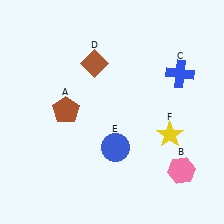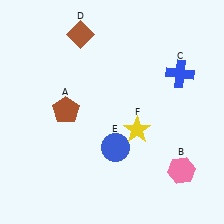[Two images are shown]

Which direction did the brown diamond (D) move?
The brown diamond (D) moved up.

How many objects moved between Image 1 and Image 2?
2 objects moved between the two images.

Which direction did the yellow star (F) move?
The yellow star (F) moved left.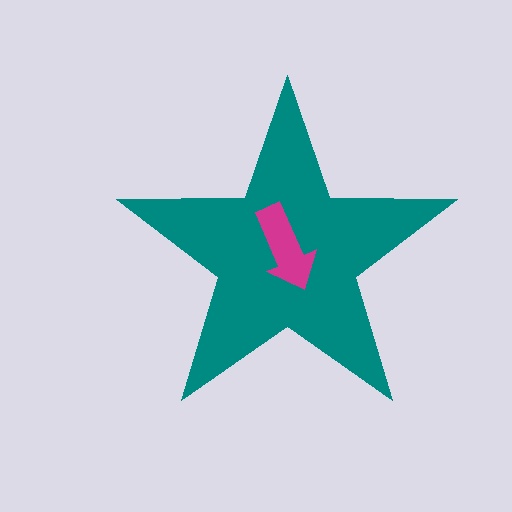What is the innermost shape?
The magenta arrow.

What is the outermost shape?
The teal star.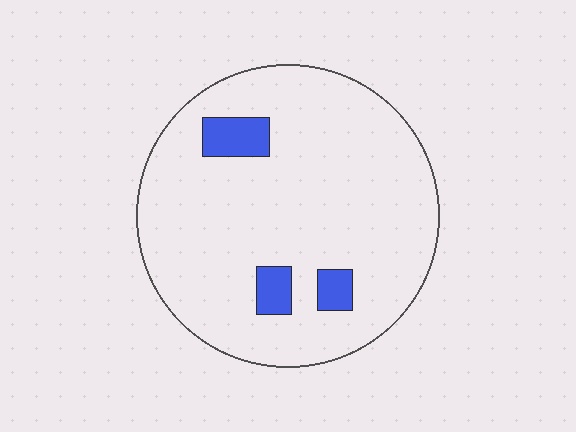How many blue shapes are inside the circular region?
3.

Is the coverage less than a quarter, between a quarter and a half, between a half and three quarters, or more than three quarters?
Less than a quarter.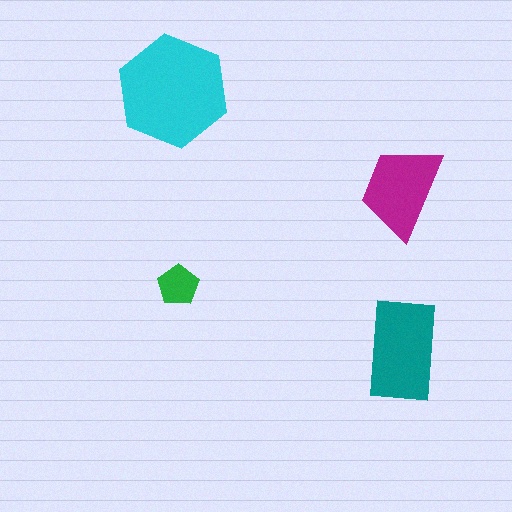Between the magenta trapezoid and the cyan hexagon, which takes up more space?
The cyan hexagon.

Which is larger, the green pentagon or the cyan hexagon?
The cyan hexagon.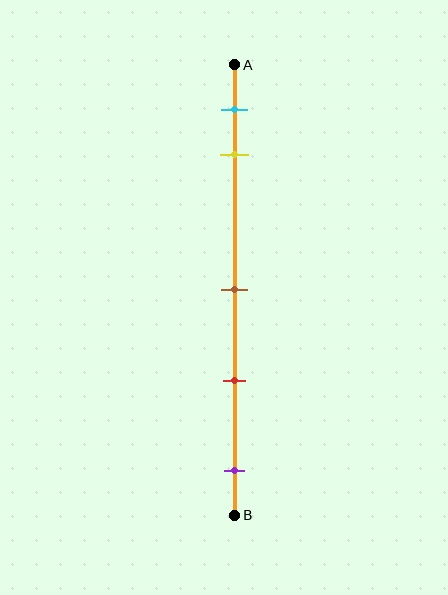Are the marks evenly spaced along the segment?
No, the marks are not evenly spaced.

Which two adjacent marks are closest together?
The cyan and yellow marks are the closest adjacent pair.